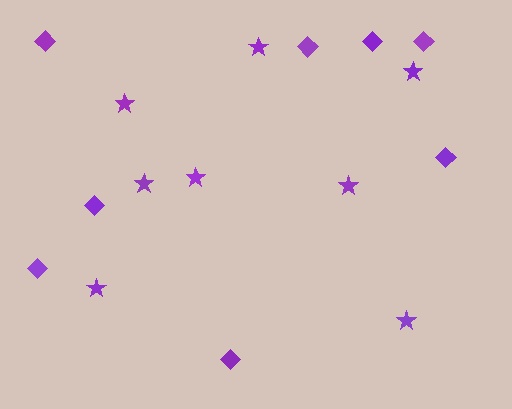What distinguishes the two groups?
There are 2 groups: one group of diamonds (8) and one group of stars (8).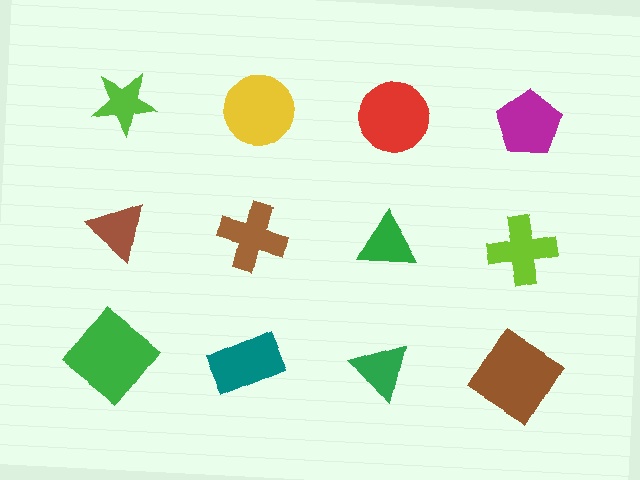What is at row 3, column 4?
A brown diamond.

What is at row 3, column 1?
A green diamond.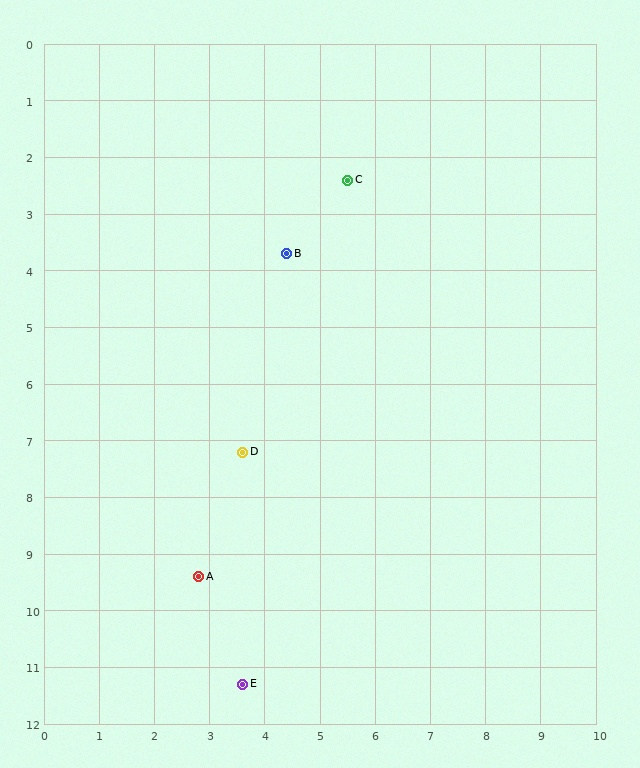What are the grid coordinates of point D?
Point D is at approximately (3.6, 7.2).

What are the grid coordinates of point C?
Point C is at approximately (5.5, 2.4).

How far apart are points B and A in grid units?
Points B and A are about 5.9 grid units apart.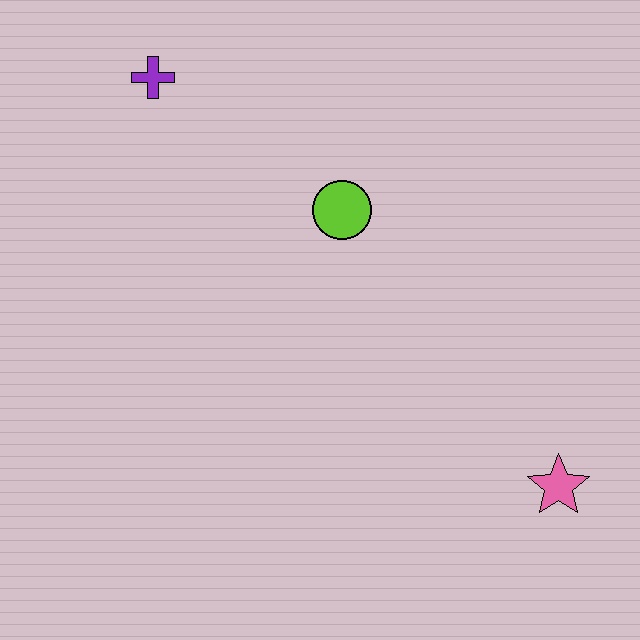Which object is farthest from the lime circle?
The pink star is farthest from the lime circle.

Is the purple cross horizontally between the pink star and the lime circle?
No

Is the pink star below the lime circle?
Yes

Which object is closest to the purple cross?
The lime circle is closest to the purple cross.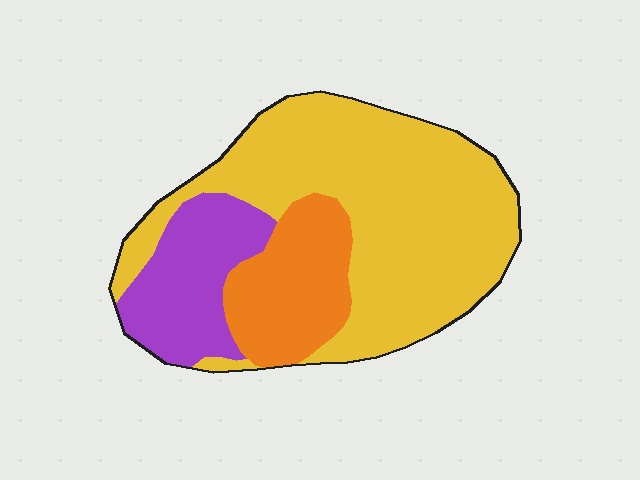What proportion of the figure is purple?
Purple covers 20% of the figure.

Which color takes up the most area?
Yellow, at roughly 60%.